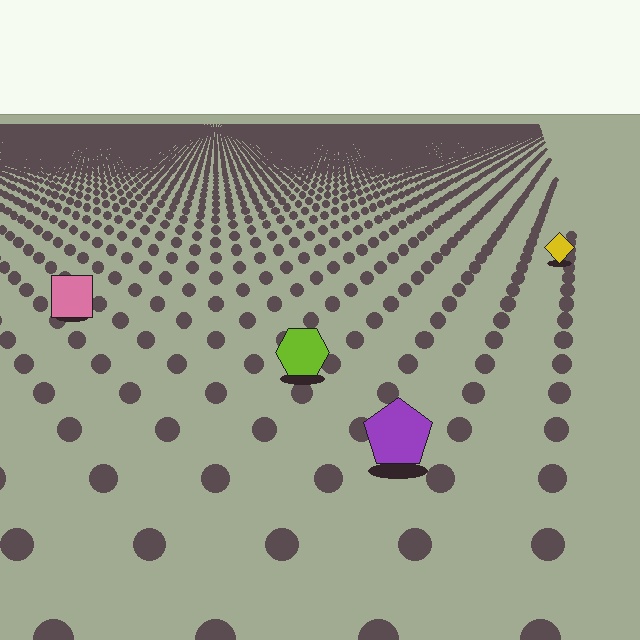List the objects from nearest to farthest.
From nearest to farthest: the purple pentagon, the lime hexagon, the pink square, the yellow diamond.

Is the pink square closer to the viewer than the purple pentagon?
No. The purple pentagon is closer — you can tell from the texture gradient: the ground texture is coarser near it.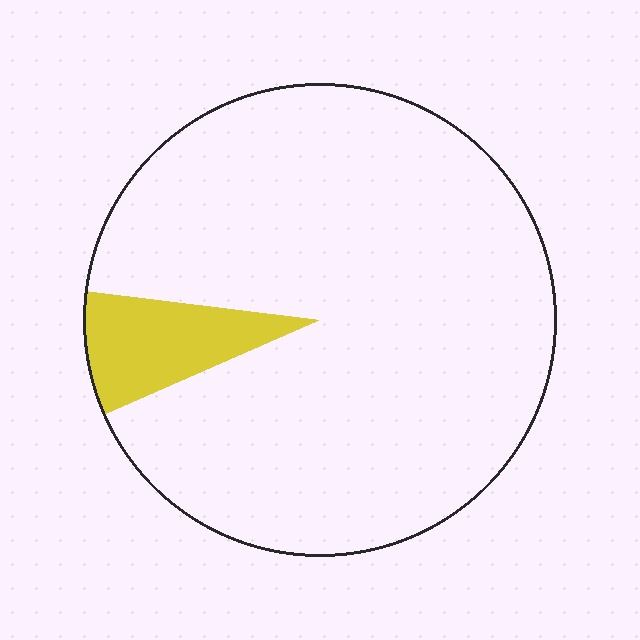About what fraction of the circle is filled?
About one tenth (1/10).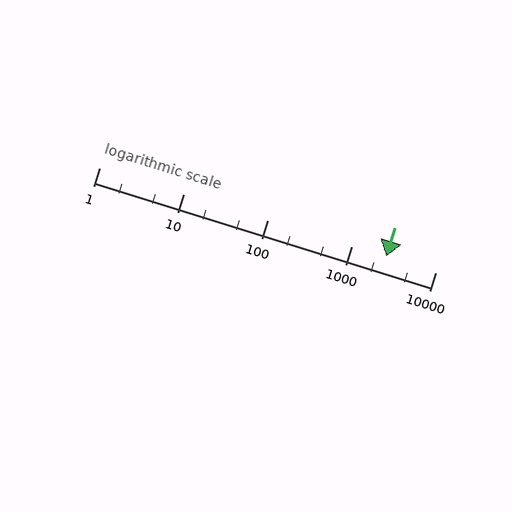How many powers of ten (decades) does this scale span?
The scale spans 4 decades, from 1 to 10000.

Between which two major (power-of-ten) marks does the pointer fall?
The pointer is between 1000 and 10000.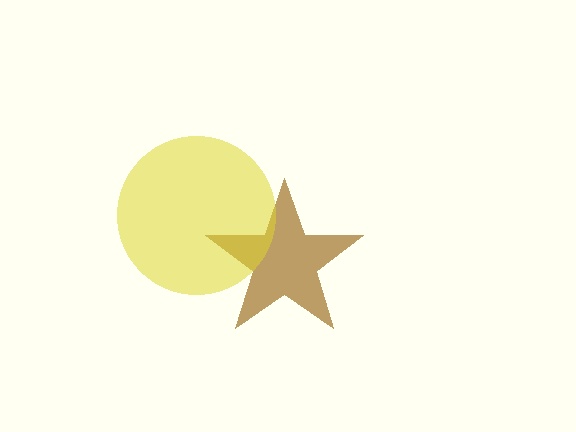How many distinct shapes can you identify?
There are 2 distinct shapes: a brown star, a yellow circle.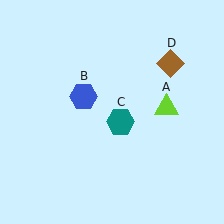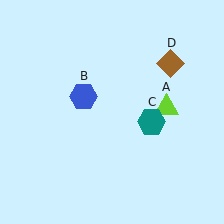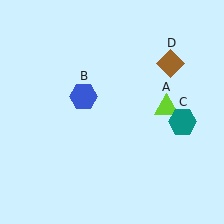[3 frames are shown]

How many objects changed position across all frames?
1 object changed position: teal hexagon (object C).